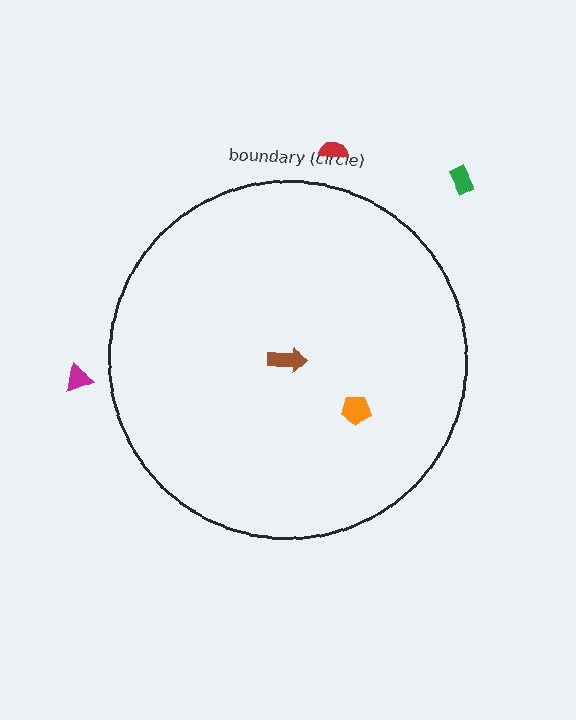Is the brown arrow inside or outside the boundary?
Inside.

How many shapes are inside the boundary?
2 inside, 3 outside.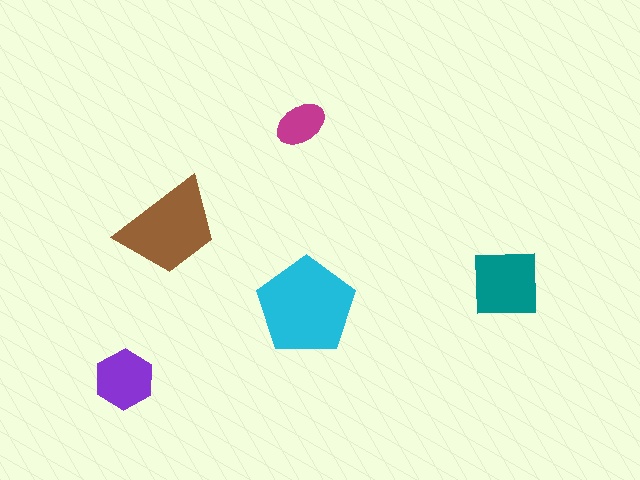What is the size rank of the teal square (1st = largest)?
3rd.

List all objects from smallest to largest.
The magenta ellipse, the purple hexagon, the teal square, the brown trapezoid, the cyan pentagon.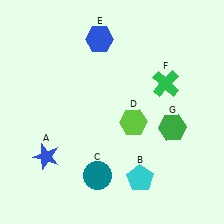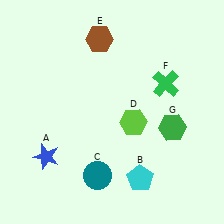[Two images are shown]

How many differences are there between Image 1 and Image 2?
There is 1 difference between the two images.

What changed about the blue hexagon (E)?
In Image 1, E is blue. In Image 2, it changed to brown.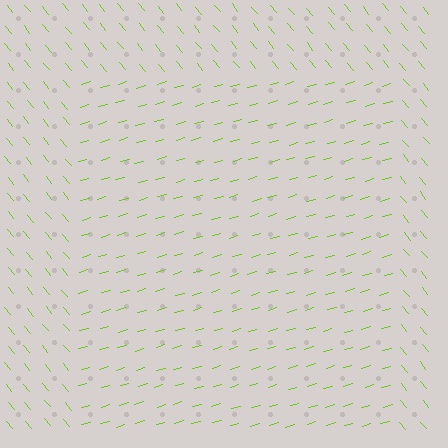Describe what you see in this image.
The image is filled with small lime line segments. A rectangle region in the image has lines oriented differently from the surrounding lines, creating a visible texture boundary.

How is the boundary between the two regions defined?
The boundary is defined purely by a change in line orientation (approximately 66 degrees difference). All lines are the same color and thickness.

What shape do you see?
I see a rectangle.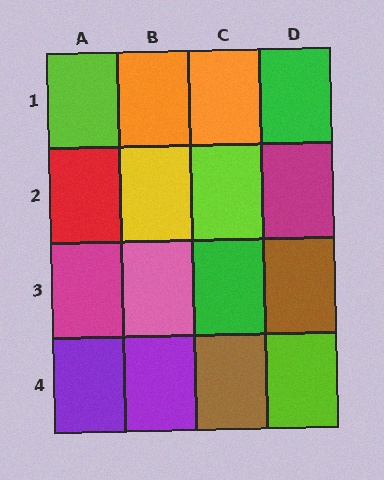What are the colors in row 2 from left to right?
Red, yellow, lime, magenta.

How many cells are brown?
2 cells are brown.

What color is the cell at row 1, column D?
Green.